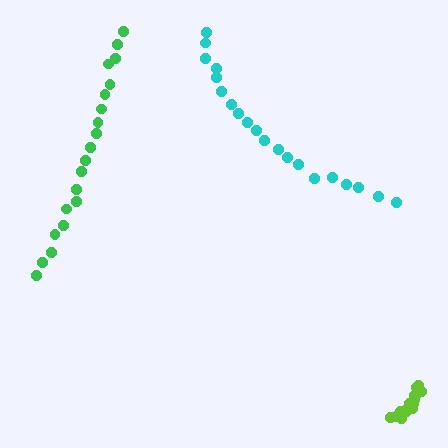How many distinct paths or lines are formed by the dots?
There are 3 distinct paths.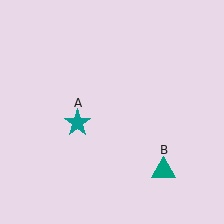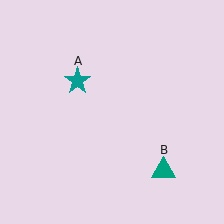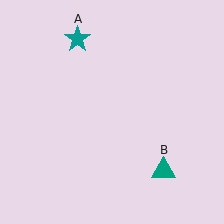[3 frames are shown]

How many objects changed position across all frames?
1 object changed position: teal star (object A).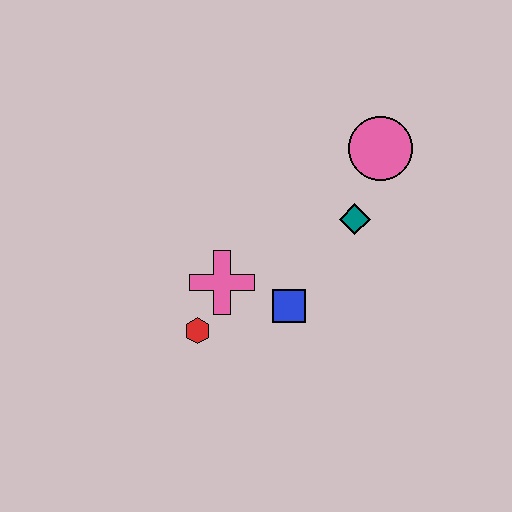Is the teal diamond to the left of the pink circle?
Yes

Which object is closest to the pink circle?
The teal diamond is closest to the pink circle.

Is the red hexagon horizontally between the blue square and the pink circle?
No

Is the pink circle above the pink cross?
Yes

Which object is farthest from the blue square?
The pink circle is farthest from the blue square.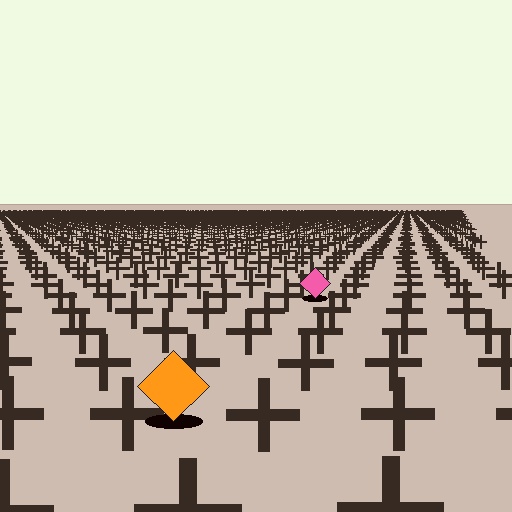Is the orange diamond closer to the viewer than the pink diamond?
Yes. The orange diamond is closer — you can tell from the texture gradient: the ground texture is coarser near it.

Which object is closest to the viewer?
The orange diamond is closest. The texture marks near it are larger and more spread out.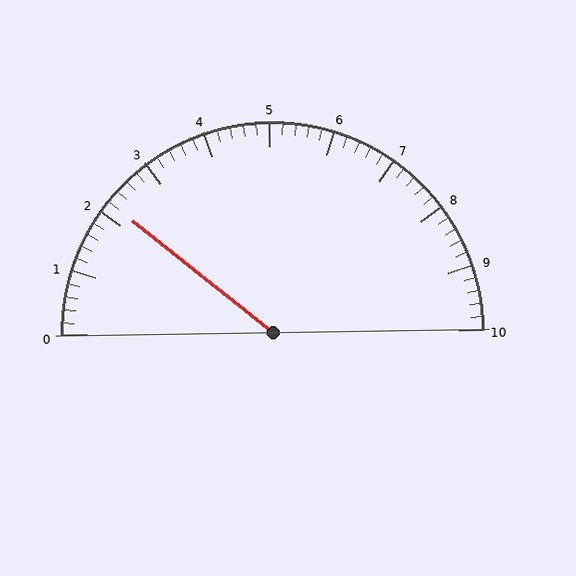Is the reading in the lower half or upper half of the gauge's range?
The reading is in the lower half of the range (0 to 10).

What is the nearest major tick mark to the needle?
The nearest major tick mark is 2.